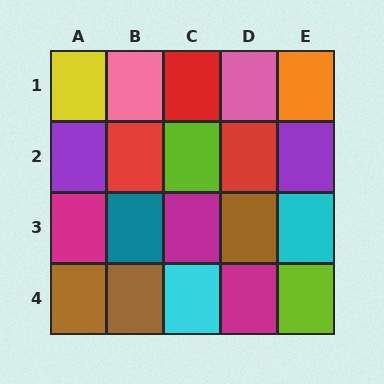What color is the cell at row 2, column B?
Red.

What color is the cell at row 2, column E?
Purple.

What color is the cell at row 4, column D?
Magenta.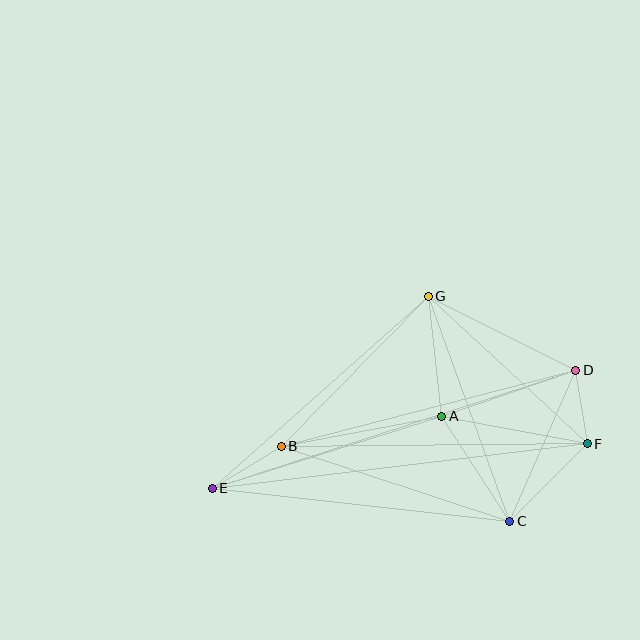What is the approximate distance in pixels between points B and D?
The distance between B and D is approximately 304 pixels.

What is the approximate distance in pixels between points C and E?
The distance between C and E is approximately 299 pixels.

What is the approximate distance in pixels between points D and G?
The distance between D and G is approximately 165 pixels.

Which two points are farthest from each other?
Points D and E are farthest from each other.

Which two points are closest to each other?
Points D and F are closest to each other.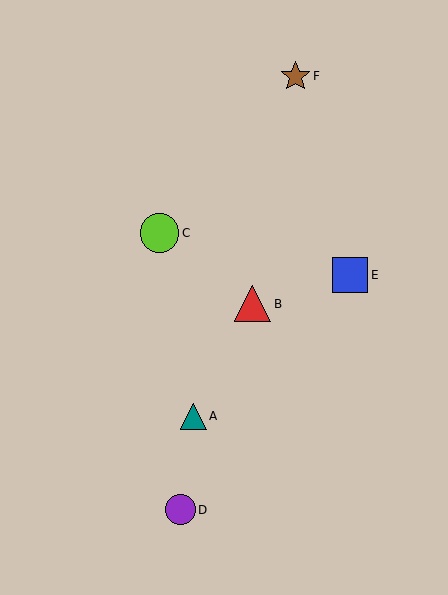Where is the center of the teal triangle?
The center of the teal triangle is at (193, 416).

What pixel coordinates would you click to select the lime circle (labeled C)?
Click at (160, 233) to select the lime circle C.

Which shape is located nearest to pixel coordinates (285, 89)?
The brown star (labeled F) at (295, 76) is nearest to that location.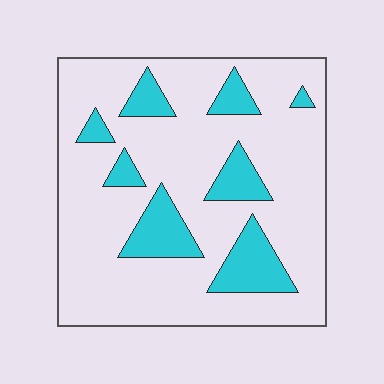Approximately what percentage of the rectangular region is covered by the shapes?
Approximately 20%.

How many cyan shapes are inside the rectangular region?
8.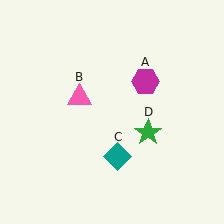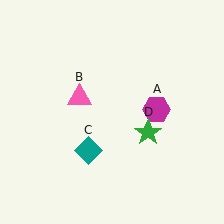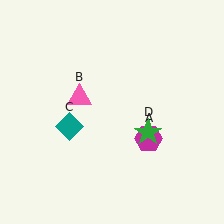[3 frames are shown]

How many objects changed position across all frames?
2 objects changed position: magenta hexagon (object A), teal diamond (object C).